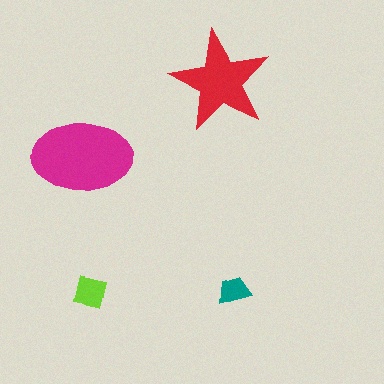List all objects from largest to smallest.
The magenta ellipse, the red star, the lime square, the teal trapezoid.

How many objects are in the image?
There are 4 objects in the image.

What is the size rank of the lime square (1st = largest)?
3rd.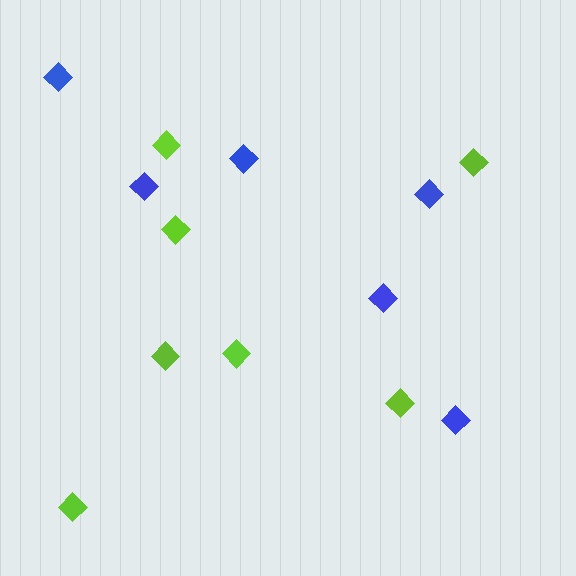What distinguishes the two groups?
There are 2 groups: one group of lime diamonds (7) and one group of blue diamonds (6).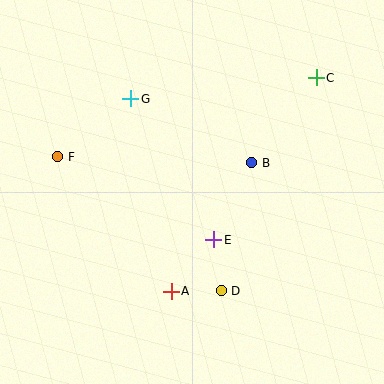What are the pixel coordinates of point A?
Point A is at (171, 291).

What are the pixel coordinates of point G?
Point G is at (131, 99).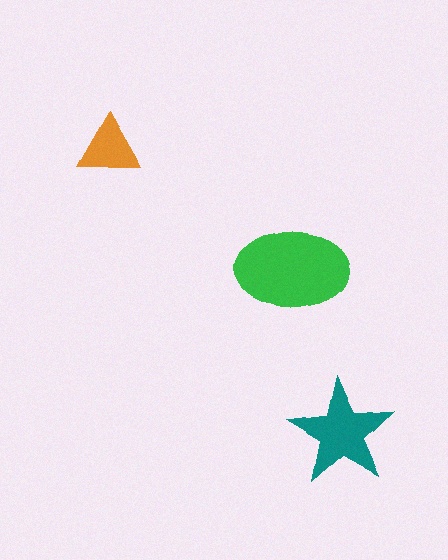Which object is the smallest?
The orange triangle.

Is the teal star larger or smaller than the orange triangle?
Larger.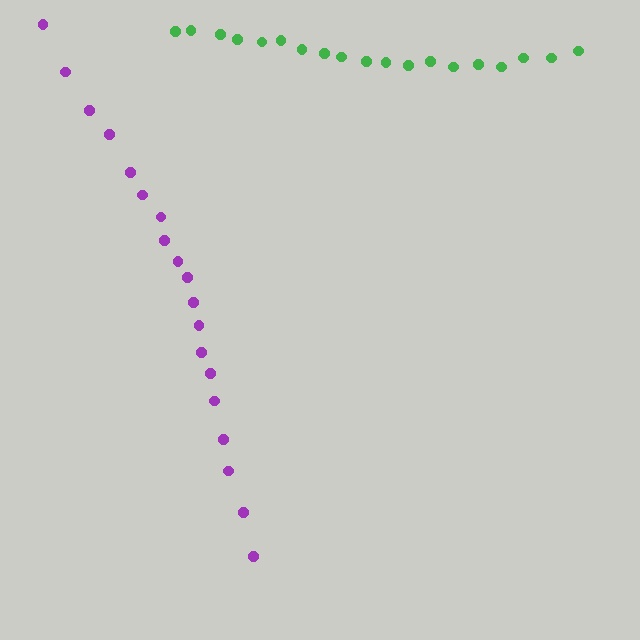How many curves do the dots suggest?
There are 2 distinct paths.